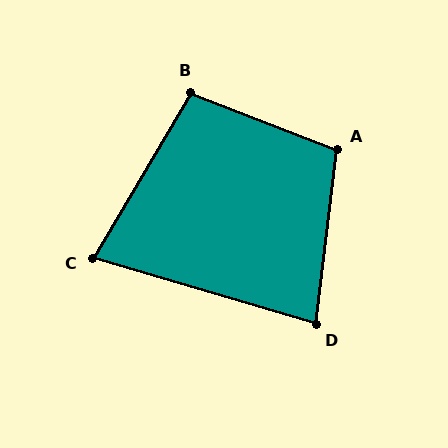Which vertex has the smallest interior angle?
C, at approximately 76 degrees.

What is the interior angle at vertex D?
Approximately 81 degrees (acute).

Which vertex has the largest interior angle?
A, at approximately 104 degrees.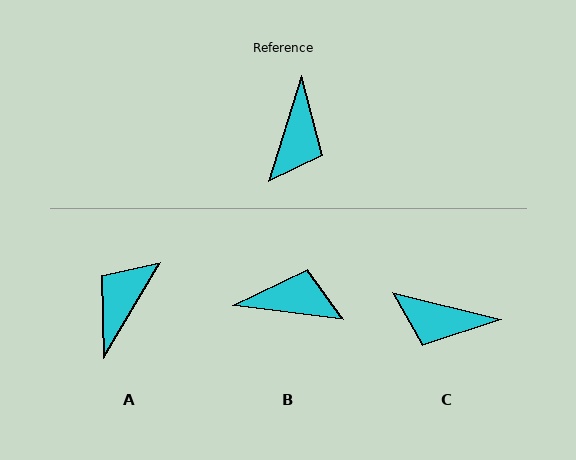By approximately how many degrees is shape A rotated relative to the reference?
Approximately 167 degrees counter-clockwise.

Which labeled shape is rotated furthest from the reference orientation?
A, about 167 degrees away.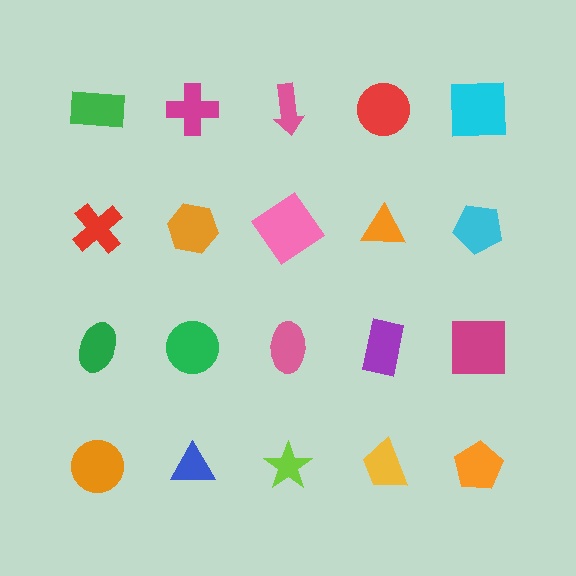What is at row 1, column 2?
A magenta cross.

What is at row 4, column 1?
An orange circle.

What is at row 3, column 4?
A purple rectangle.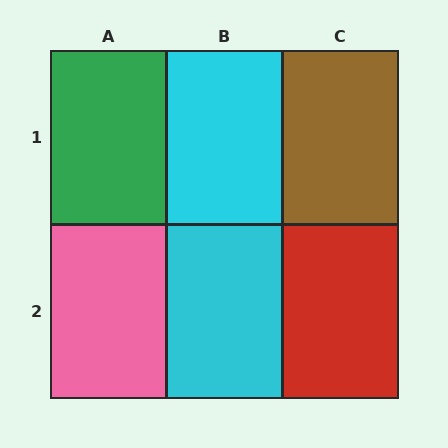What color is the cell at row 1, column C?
Brown.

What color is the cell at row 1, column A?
Green.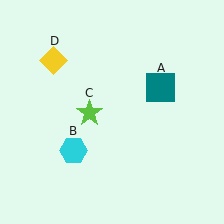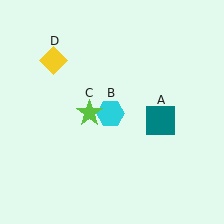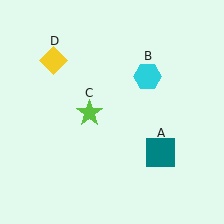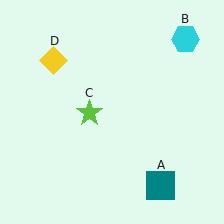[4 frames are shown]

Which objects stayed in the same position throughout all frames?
Lime star (object C) and yellow diamond (object D) remained stationary.